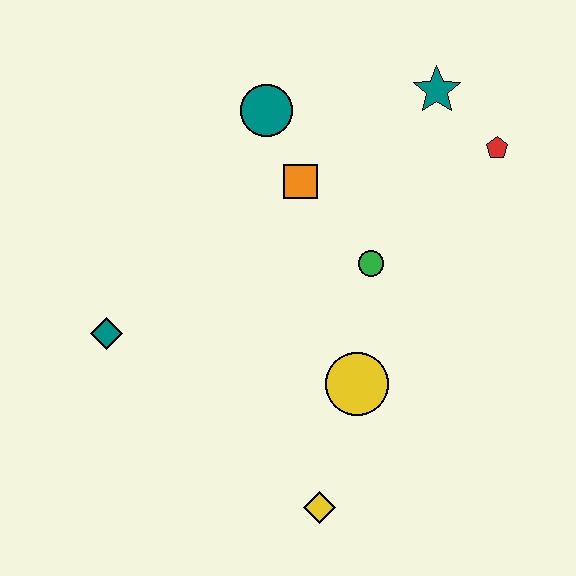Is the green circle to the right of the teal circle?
Yes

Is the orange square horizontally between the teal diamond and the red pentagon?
Yes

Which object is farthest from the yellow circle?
The teal star is farthest from the yellow circle.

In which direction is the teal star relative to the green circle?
The teal star is above the green circle.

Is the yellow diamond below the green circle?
Yes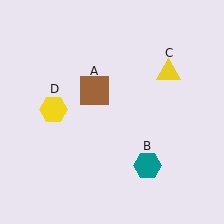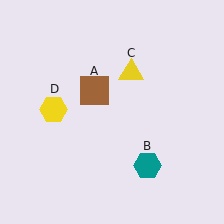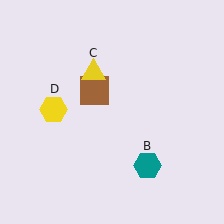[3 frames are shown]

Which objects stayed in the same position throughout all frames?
Brown square (object A) and teal hexagon (object B) and yellow hexagon (object D) remained stationary.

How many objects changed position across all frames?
1 object changed position: yellow triangle (object C).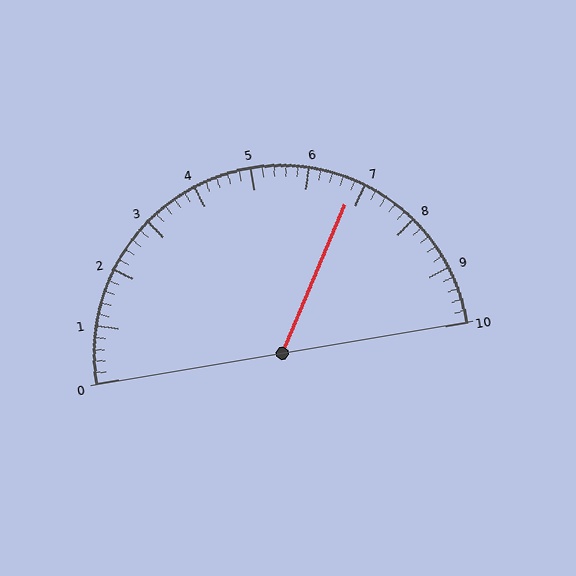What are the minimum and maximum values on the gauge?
The gauge ranges from 0 to 10.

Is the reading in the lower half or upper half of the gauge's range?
The reading is in the upper half of the range (0 to 10).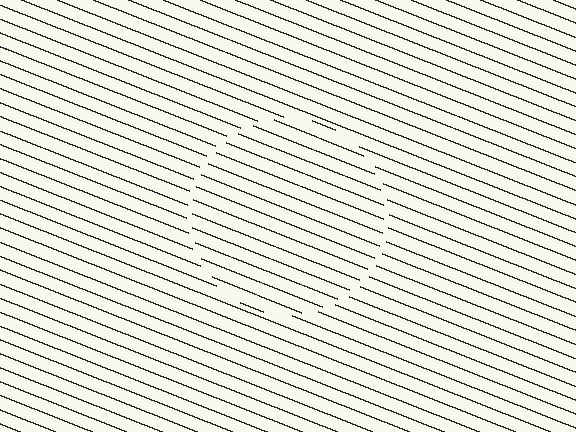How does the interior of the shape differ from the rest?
The interior of the shape contains the same grating, shifted by half a period — the contour is defined by the phase discontinuity where line-ends from the inner and outer gratings abut.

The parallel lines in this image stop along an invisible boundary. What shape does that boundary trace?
An illusory circle. The interior of the shape contains the same grating, shifted by half a period — the contour is defined by the phase discontinuity where line-ends from the inner and outer gratings abut.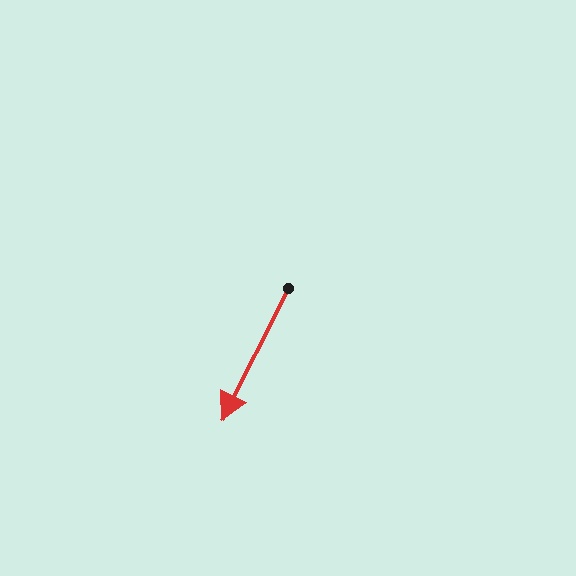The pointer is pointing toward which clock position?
Roughly 7 o'clock.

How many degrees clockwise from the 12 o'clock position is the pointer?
Approximately 207 degrees.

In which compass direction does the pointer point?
Southwest.